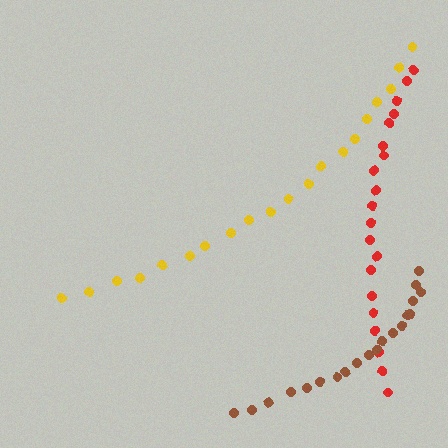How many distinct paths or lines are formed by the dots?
There are 3 distinct paths.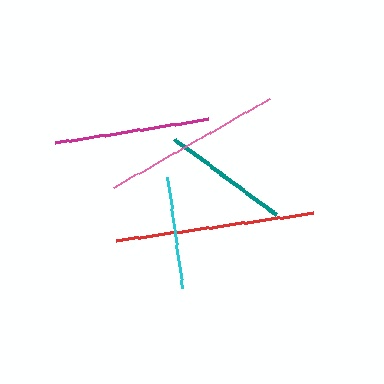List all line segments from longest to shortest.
From longest to shortest: red, pink, magenta, teal, cyan.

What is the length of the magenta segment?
The magenta segment is approximately 154 pixels long.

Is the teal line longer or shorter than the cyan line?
The teal line is longer than the cyan line.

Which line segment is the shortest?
The cyan line is the shortest at approximately 111 pixels.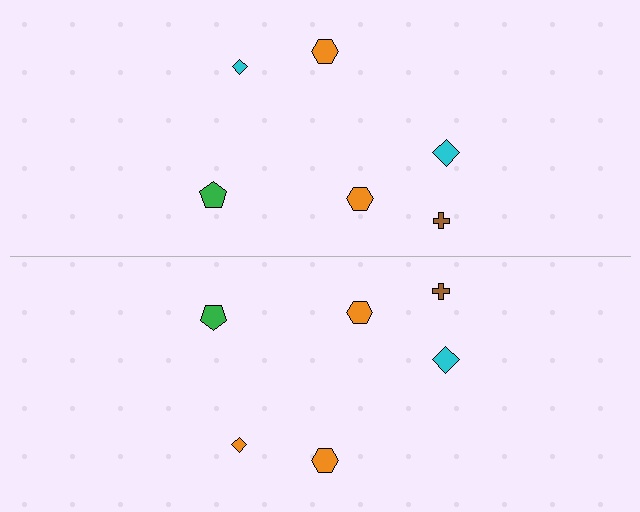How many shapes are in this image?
There are 12 shapes in this image.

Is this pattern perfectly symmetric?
No, the pattern is not perfectly symmetric. The orange diamond on the bottom side breaks the symmetry — its mirror counterpart is cyan.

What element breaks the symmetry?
The orange diamond on the bottom side breaks the symmetry — its mirror counterpart is cyan.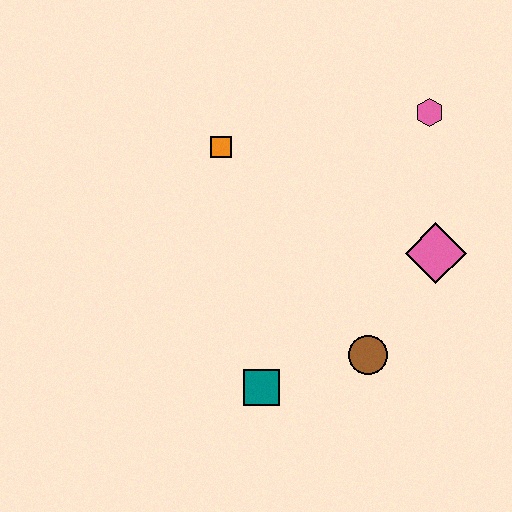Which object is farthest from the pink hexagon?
The teal square is farthest from the pink hexagon.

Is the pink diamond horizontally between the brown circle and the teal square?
No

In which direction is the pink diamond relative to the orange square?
The pink diamond is to the right of the orange square.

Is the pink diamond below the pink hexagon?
Yes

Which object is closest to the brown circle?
The teal square is closest to the brown circle.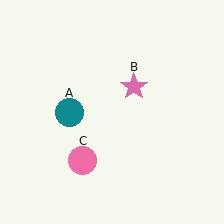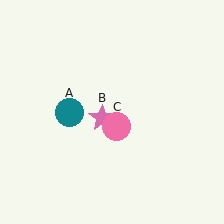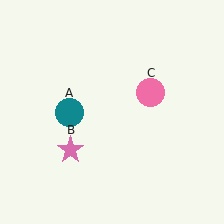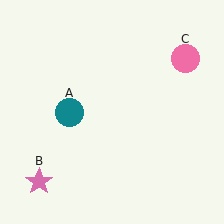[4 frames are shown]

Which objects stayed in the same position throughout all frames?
Teal circle (object A) remained stationary.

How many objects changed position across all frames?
2 objects changed position: pink star (object B), pink circle (object C).